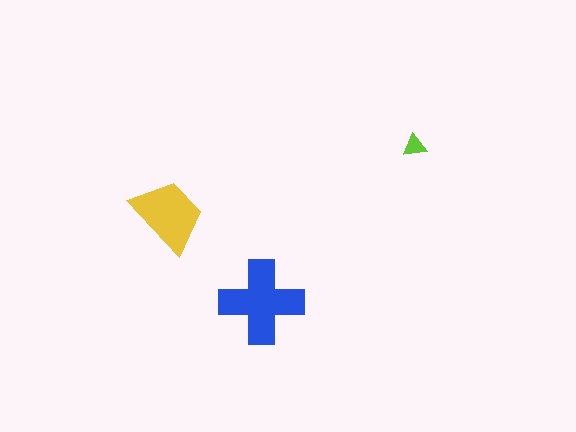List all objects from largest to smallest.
The blue cross, the yellow trapezoid, the lime triangle.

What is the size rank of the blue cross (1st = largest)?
1st.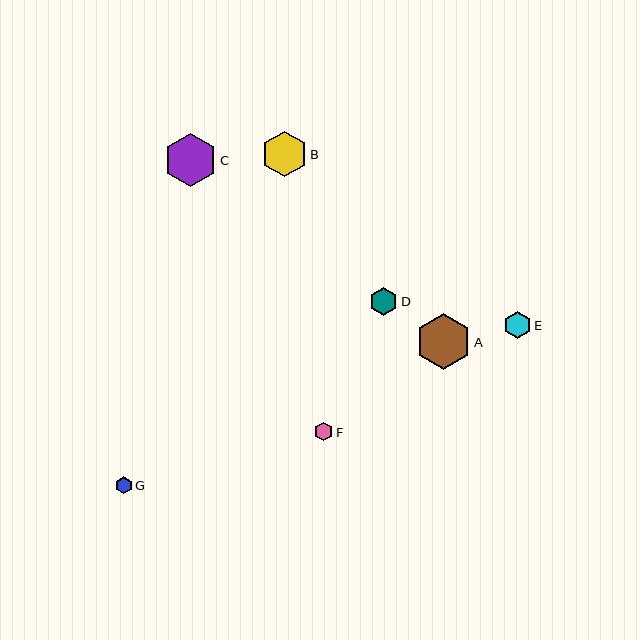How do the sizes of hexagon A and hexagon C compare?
Hexagon A and hexagon C are approximately the same size.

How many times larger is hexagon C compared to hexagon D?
Hexagon C is approximately 1.9 times the size of hexagon D.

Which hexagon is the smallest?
Hexagon G is the smallest with a size of approximately 16 pixels.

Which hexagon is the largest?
Hexagon A is the largest with a size of approximately 55 pixels.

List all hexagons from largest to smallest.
From largest to smallest: A, C, B, D, E, F, G.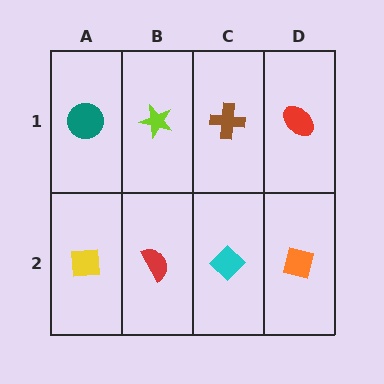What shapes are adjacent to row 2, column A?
A teal circle (row 1, column A), a red semicircle (row 2, column B).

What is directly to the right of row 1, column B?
A brown cross.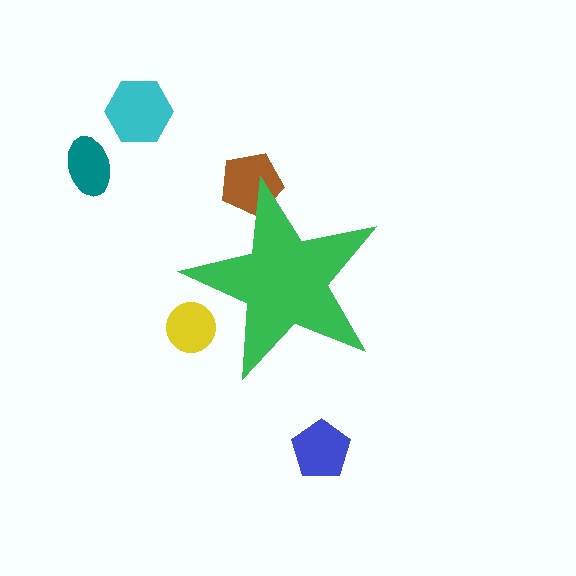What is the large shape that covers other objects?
A green star.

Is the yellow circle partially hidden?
Yes, the yellow circle is partially hidden behind the green star.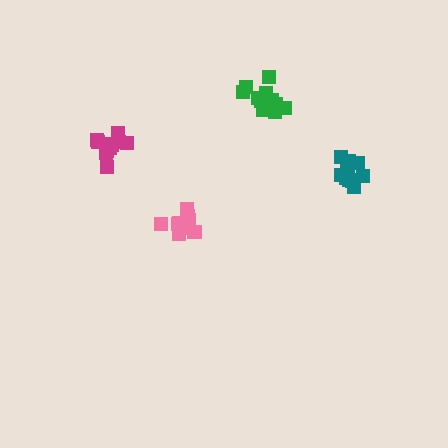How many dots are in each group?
Group 1: 11 dots, Group 2: 9 dots, Group 3: 14 dots, Group 4: 11 dots (45 total).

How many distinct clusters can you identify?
There are 4 distinct clusters.